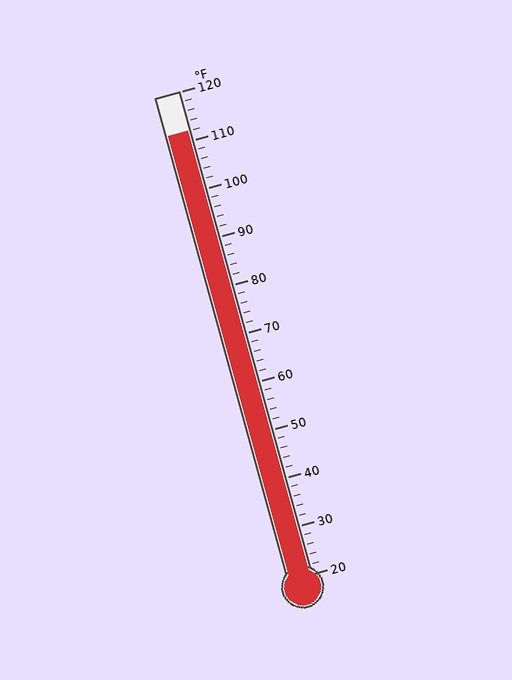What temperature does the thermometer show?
The thermometer shows approximately 112°F.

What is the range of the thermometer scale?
The thermometer scale ranges from 20°F to 120°F.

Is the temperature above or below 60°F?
The temperature is above 60°F.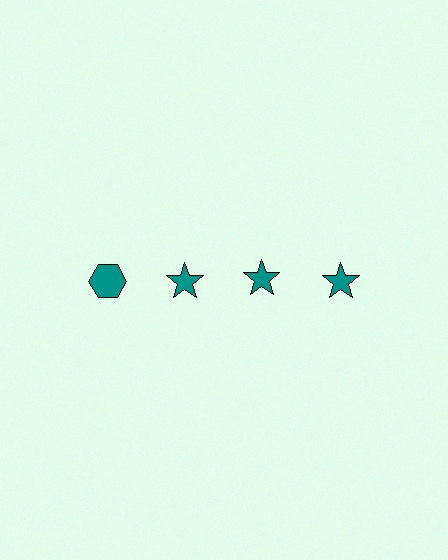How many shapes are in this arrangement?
There are 4 shapes arranged in a grid pattern.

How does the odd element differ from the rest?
It has a different shape: hexagon instead of star.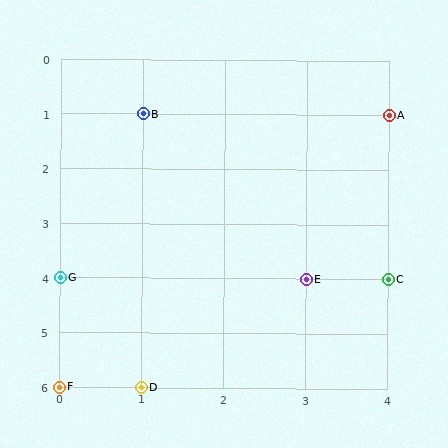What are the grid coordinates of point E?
Point E is at grid coordinates (3, 4).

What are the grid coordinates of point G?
Point G is at grid coordinates (0, 4).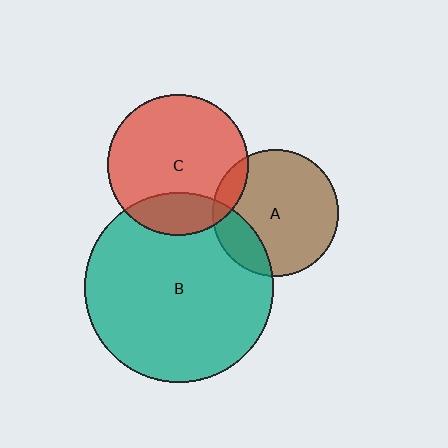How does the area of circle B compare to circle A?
Approximately 2.2 times.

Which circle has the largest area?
Circle B (teal).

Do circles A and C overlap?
Yes.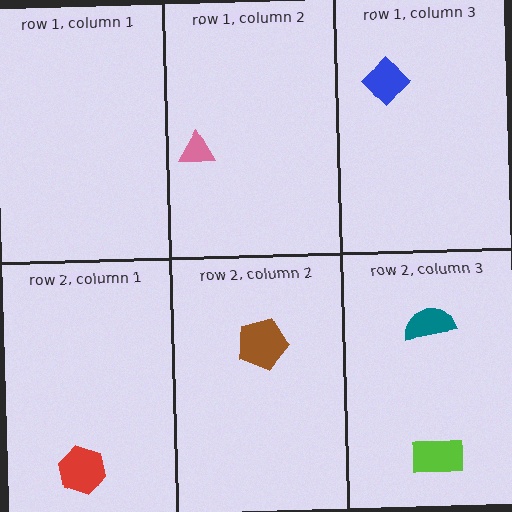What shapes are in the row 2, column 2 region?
The brown pentagon.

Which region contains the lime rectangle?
The row 2, column 3 region.